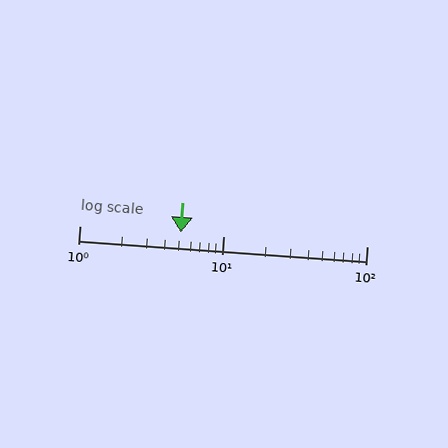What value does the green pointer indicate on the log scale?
The pointer indicates approximately 5.1.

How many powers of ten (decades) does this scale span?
The scale spans 2 decades, from 1 to 100.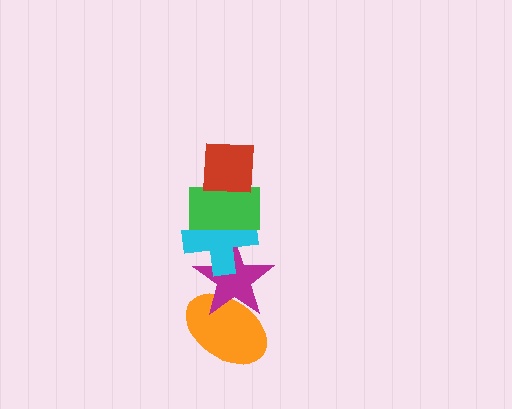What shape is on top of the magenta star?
The cyan cross is on top of the magenta star.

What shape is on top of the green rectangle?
The red square is on top of the green rectangle.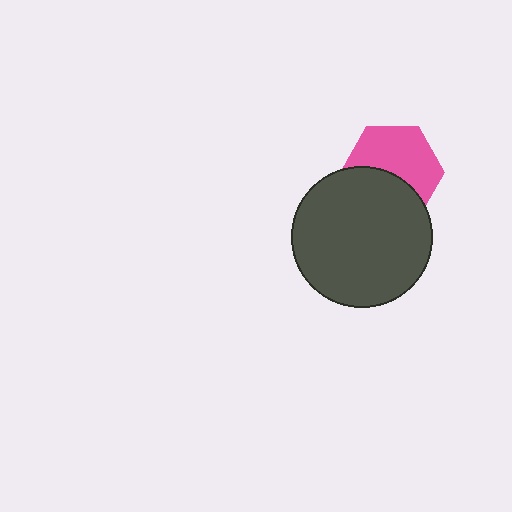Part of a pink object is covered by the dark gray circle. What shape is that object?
It is a hexagon.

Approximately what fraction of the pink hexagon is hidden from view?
Roughly 42% of the pink hexagon is hidden behind the dark gray circle.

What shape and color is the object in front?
The object in front is a dark gray circle.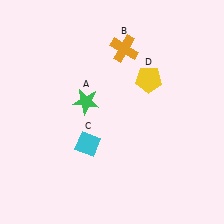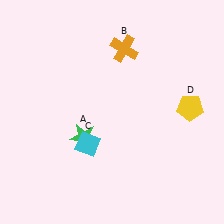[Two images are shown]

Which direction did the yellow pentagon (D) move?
The yellow pentagon (D) moved right.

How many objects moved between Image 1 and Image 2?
2 objects moved between the two images.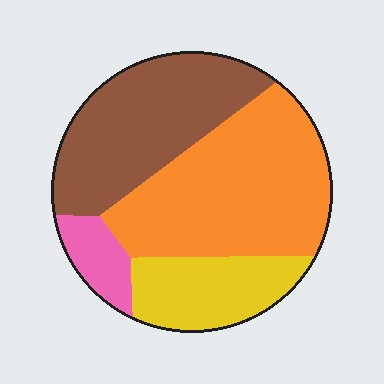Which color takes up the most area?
Orange, at roughly 40%.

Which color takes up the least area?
Pink, at roughly 10%.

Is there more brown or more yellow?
Brown.